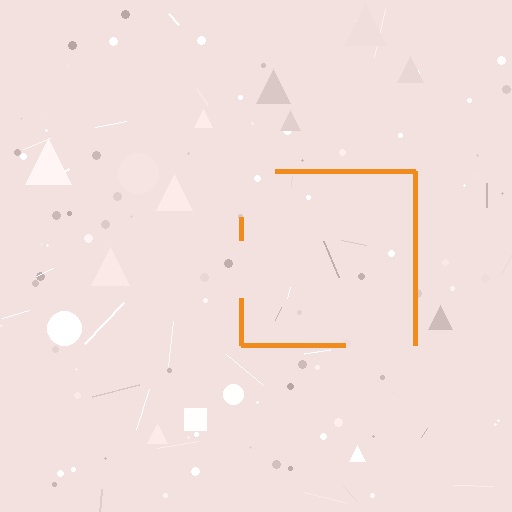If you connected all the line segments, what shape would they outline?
They would outline a square.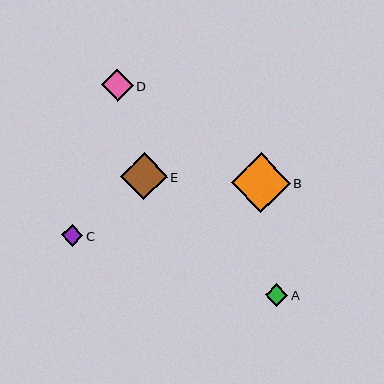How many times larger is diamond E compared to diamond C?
Diamond E is approximately 2.1 times the size of diamond C.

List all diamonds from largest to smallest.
From largest to smallest: B, E, D, A, C.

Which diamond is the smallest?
Diamond C is the smallest with a size of approximately 22 pixels.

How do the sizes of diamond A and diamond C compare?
Diamond A and diamond C are approximately the same size.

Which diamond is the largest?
Diamond B is the largest with a size of approximately 59 pixels.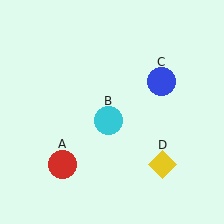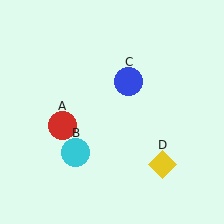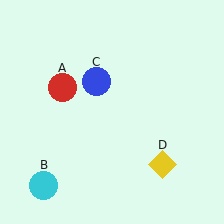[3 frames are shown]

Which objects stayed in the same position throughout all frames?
Yellow diamond (object D) remained stationary.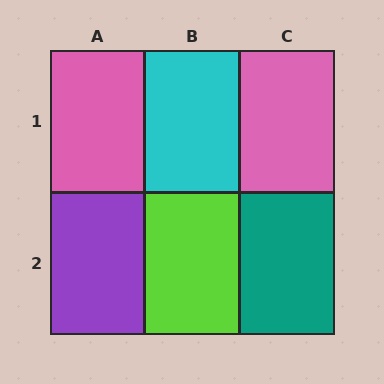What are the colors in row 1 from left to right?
Pink, cyan, pink.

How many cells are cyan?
1 cell is cyan.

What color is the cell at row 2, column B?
Lime.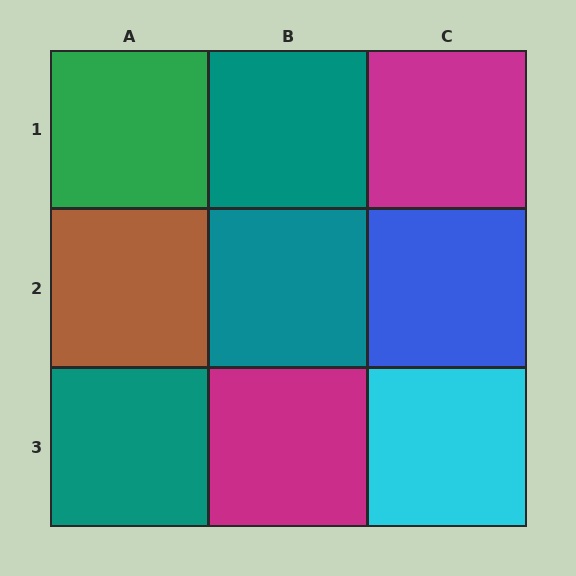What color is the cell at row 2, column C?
Blue.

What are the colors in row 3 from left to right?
Teal, magenta, cyan.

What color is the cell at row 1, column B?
Teal.